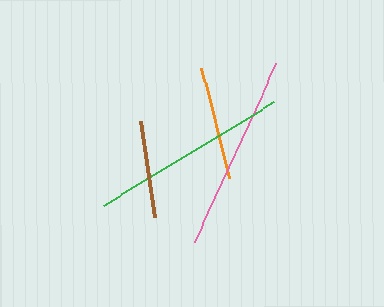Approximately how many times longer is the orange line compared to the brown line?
The orange line is approximately 1.2 times the length of the brown line.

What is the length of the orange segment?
The orange segment is approximately 113 pixels long.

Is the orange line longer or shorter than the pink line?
The pink line is longer than the orange line.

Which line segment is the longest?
The green line is the longest at approximately 199 pixels.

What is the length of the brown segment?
The brown segment is approximately 98 pixels long.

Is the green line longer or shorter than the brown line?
The green line is longer than the brown line.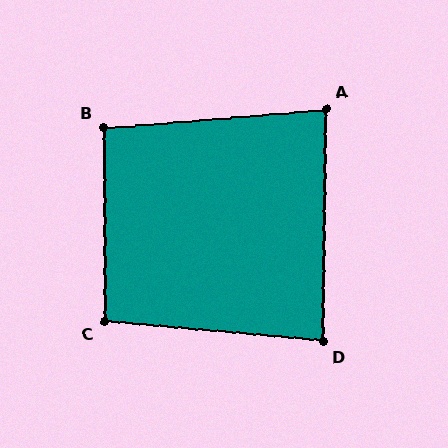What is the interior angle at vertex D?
Approximately 86 degrees (approximately right).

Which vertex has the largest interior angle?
C, at approximately 95 degrees.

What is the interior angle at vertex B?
Approximately 94 degrees (approximately right).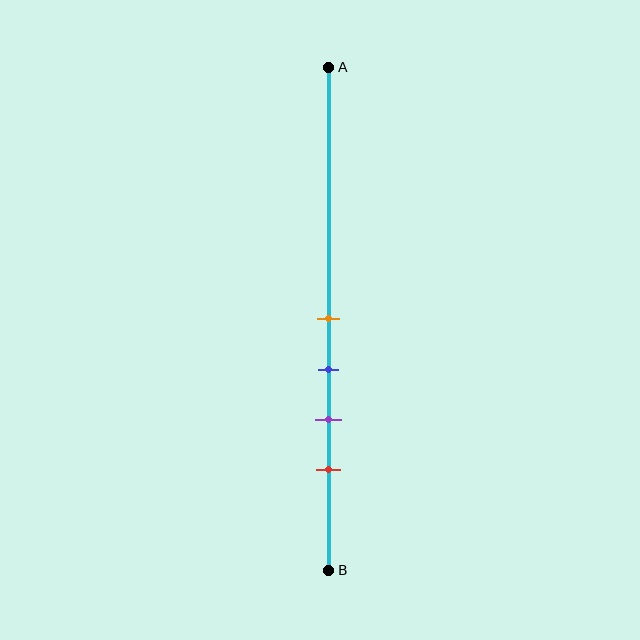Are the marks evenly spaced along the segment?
Yes, the marks are approximately evenly spaced.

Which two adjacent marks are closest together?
The orange and blue marks are the closest adjacent pair.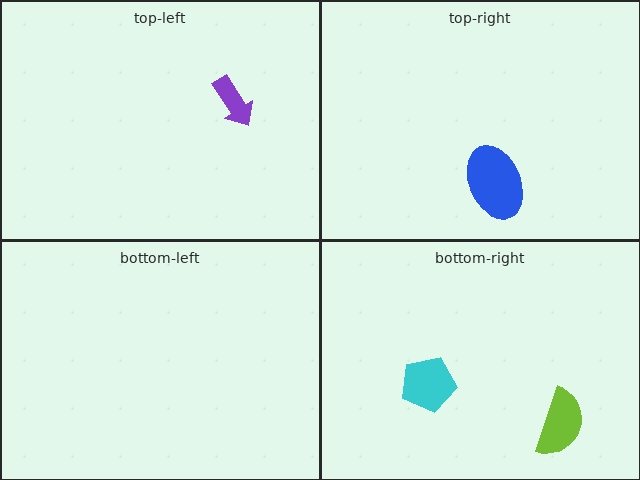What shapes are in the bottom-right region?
The lime semicircle, the cyan pentagon.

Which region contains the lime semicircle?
The bottom-right region.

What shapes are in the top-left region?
The purple arrow.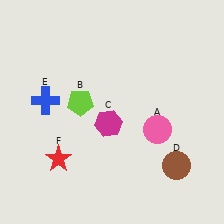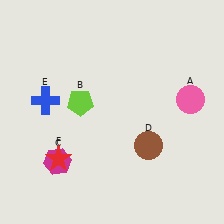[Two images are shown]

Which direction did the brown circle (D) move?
The brown circle (D) moved left.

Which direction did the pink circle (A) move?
The pink circle (A) moved right.